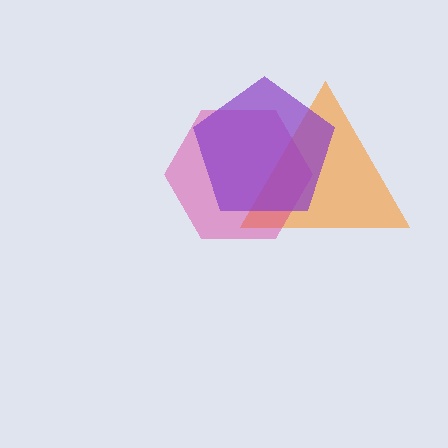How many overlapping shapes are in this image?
There are 3 overlapping shapes in the image.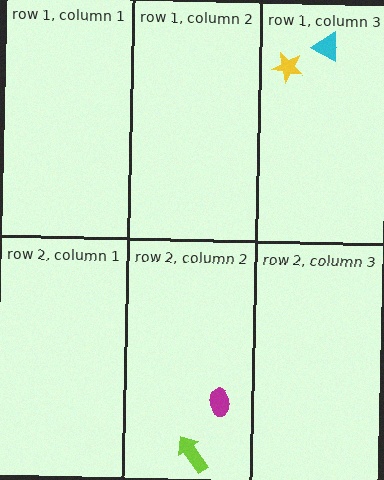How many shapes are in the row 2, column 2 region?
2.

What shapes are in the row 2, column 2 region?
The lime arrow, the magenta ellipse.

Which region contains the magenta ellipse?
The row 2, column 2 region.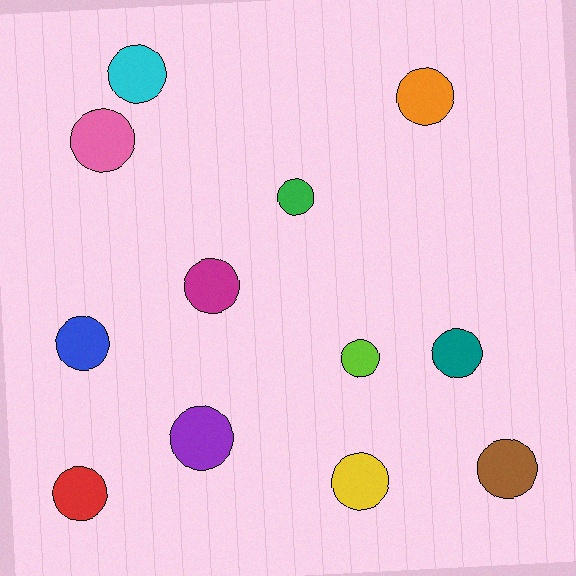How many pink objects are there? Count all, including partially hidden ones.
There is 1 pink object.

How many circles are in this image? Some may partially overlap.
There are 12 circles.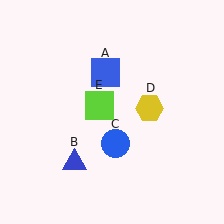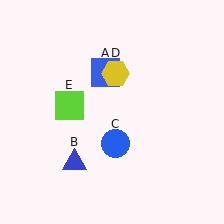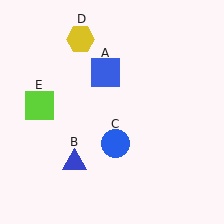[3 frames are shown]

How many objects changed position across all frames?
2 objects changed position: yellow hexagon (object D), lime square (object E).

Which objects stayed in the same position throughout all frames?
Blue square (object A) and blue triangle (object B) and blue circle (object C) remained stationary.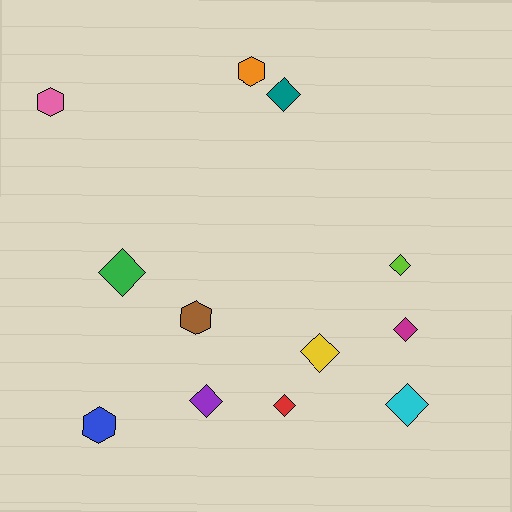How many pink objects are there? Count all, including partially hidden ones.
There is 1 pink object.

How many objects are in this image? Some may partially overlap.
There are 12 objects.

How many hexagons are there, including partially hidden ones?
There are 4 hexagons.